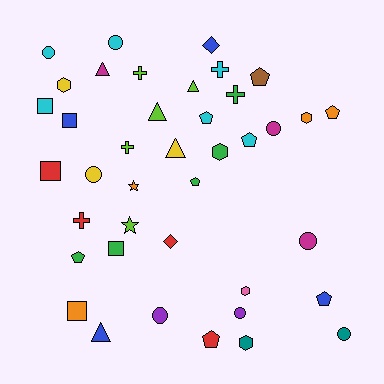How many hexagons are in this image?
There are 5 hexagons.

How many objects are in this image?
There are 40 objects.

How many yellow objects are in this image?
There are 3 yellow objects.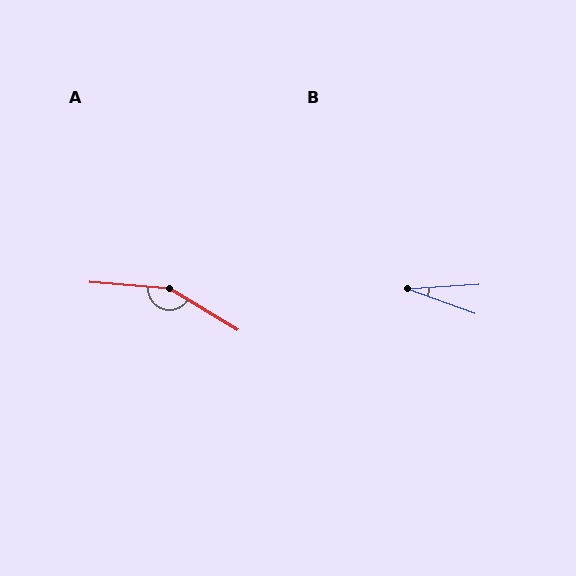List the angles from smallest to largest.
B (24°), A (154°).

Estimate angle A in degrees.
Approximately 154 degrees.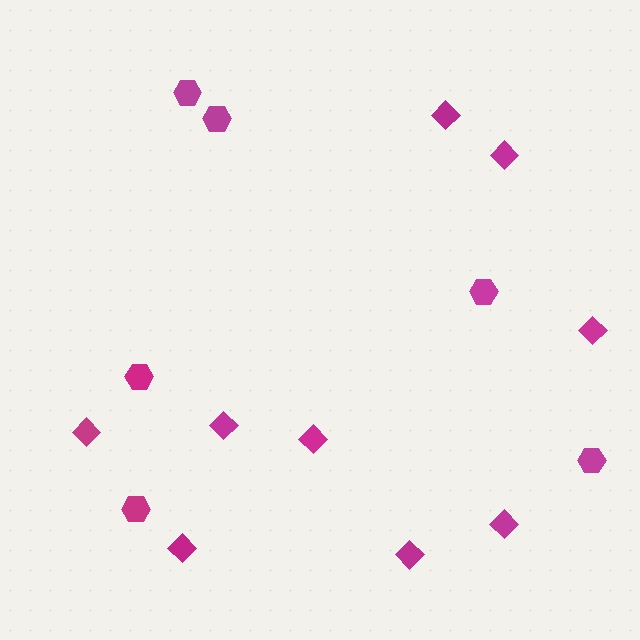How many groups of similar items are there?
There are 2 groups: one group of hexagons (6) and one group of diamonds (9).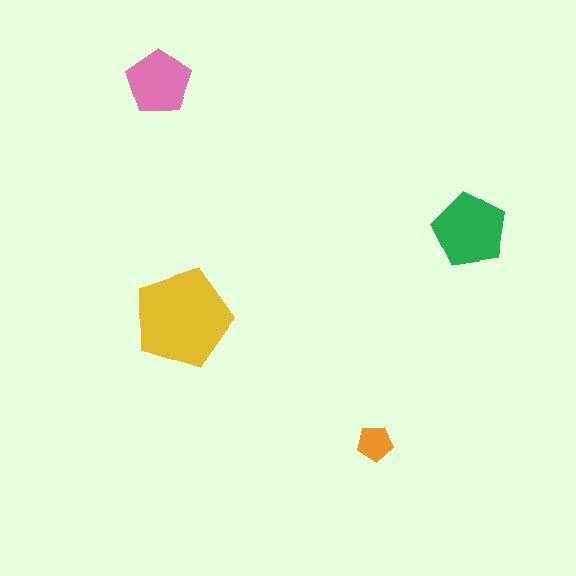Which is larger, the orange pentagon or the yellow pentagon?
The yellow one.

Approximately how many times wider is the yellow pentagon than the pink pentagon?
About 1.5 times wider.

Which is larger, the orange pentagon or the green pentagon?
The green one.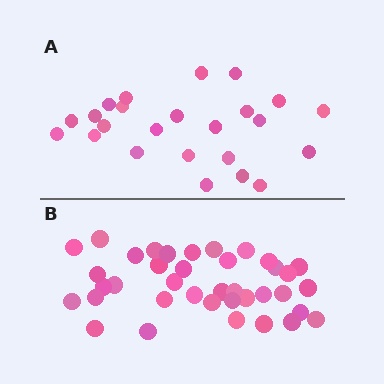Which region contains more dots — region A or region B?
Region B (the bottom region) has more dots.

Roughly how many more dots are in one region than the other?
Region B has approximately 15 more dots than region A.